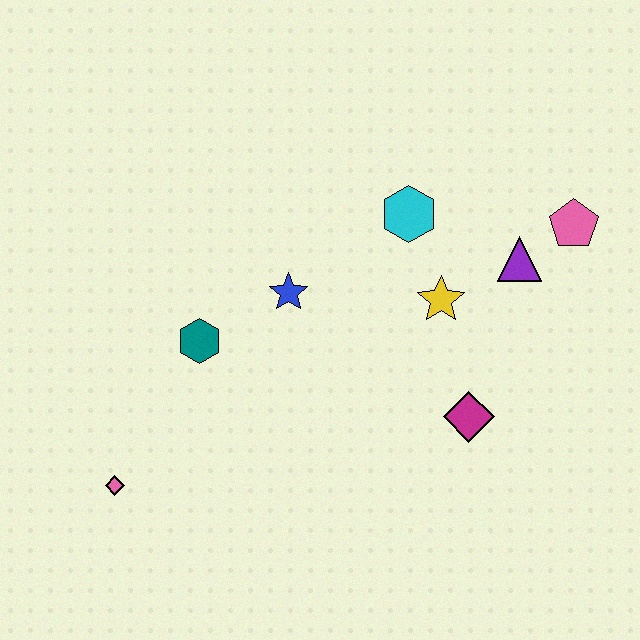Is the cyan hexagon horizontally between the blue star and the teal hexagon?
No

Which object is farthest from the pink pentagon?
The pink diamond is farthest from the pink pentagon.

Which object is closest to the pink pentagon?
The purple triangle is closest to the pink pentagon.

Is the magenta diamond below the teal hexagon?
Yes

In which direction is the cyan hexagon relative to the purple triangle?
The cyan hexagon is to the left of the purple triangle.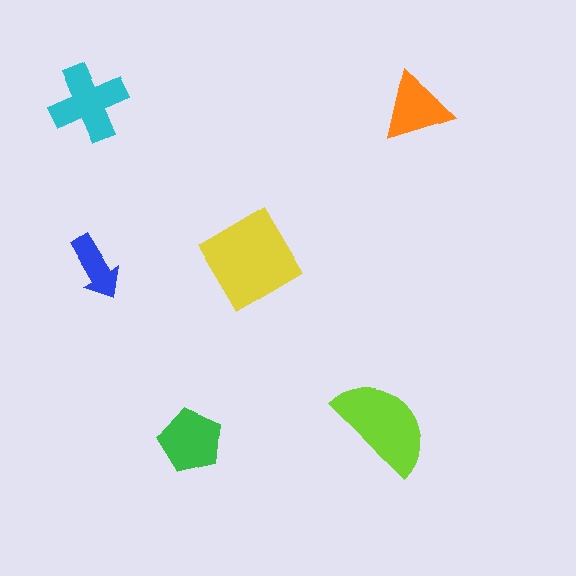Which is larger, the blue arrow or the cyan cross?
The cyan cross.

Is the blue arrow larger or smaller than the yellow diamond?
Smaller.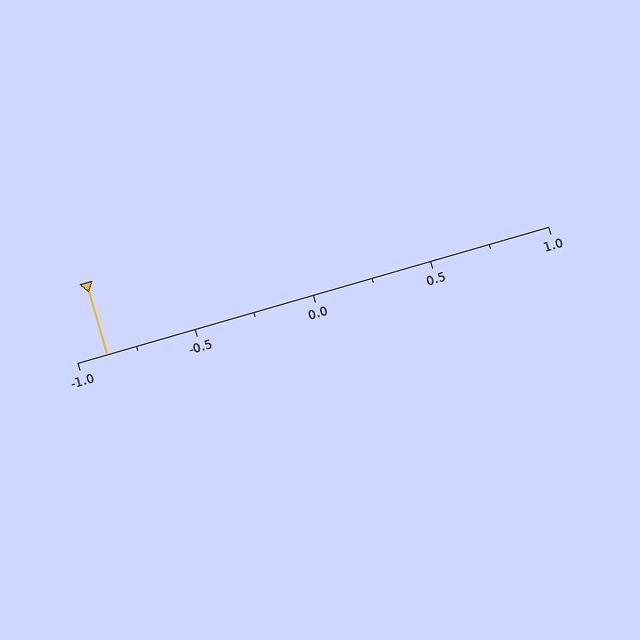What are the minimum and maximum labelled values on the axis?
The axis runs from -1.0 to 1.0.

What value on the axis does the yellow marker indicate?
The marker indicates approximately -0.88.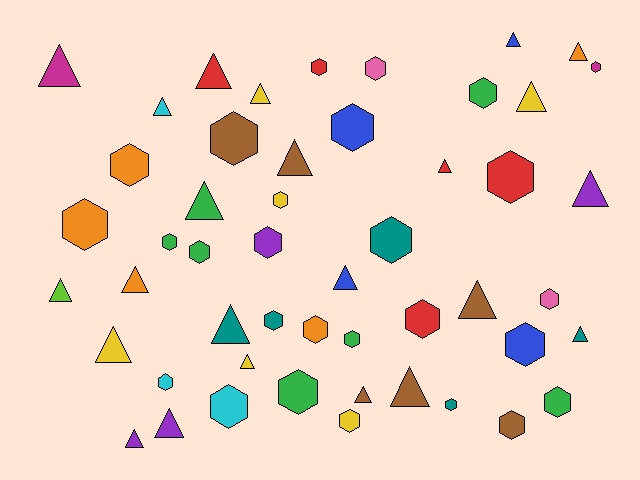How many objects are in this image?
There are 50 objects.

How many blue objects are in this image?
There are 4 blue objects.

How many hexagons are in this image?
There are 27 hexagons.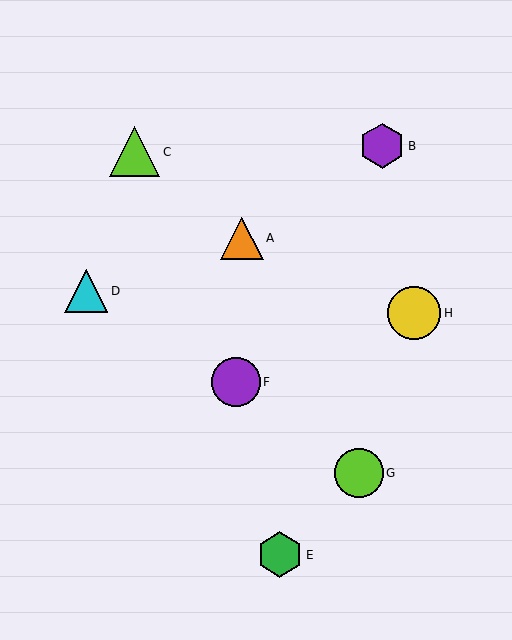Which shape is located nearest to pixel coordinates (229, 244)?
The orange triangle (labeled A) at (242, 238) is nearest to that location.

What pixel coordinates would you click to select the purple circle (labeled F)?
Click at (236, 382) to select the purple circle F.